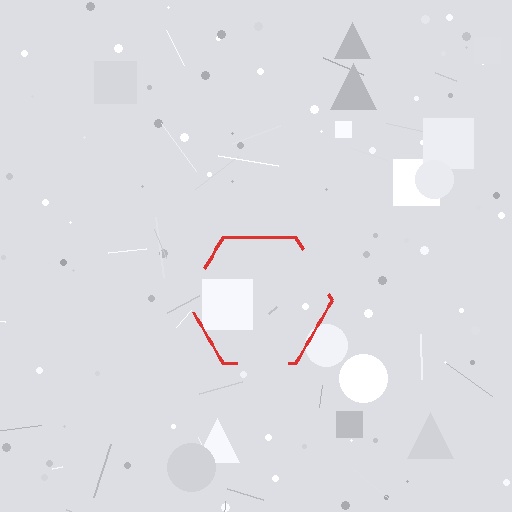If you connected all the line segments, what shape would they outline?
They would outline a hexagon.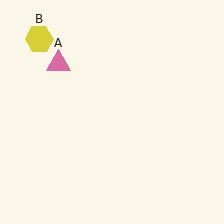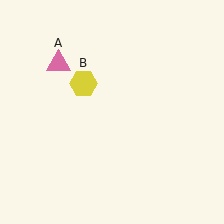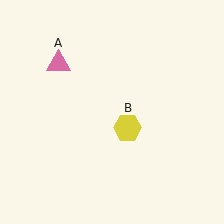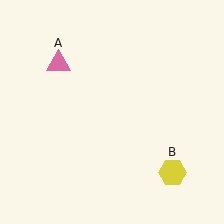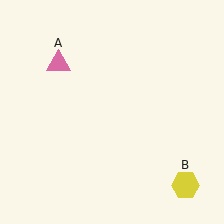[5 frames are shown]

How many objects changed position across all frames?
1 object changed position: yellow hexagon (object B).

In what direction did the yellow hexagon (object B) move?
The yellow hexagon (object B) moved down and to the right.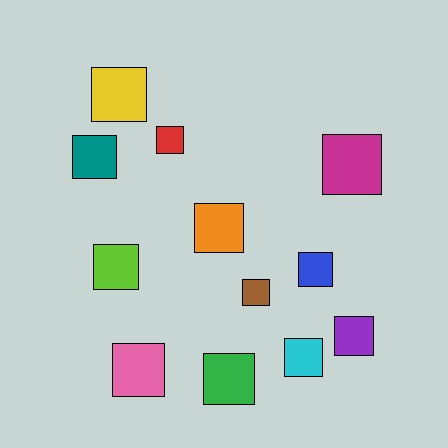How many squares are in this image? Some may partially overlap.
There are 12 squares.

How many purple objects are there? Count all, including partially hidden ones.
There is 1 purple object.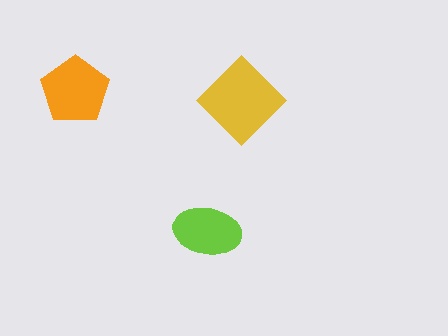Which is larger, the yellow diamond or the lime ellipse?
The yellow diamond.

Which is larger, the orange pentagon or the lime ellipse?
The orange pentagon.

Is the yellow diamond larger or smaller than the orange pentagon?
Larger.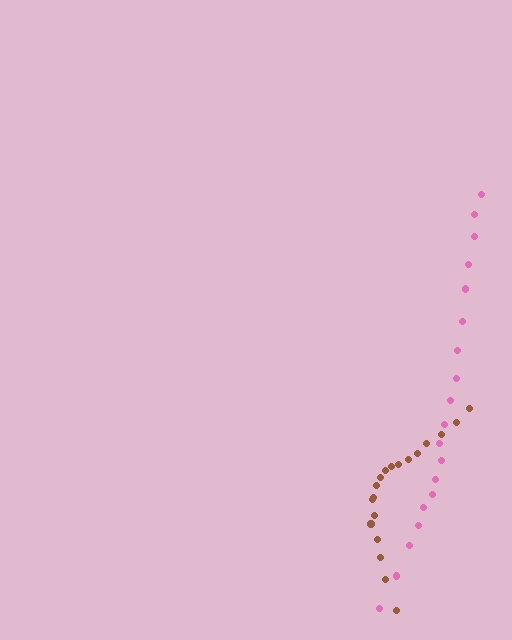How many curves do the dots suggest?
There are 2 distinct paths.